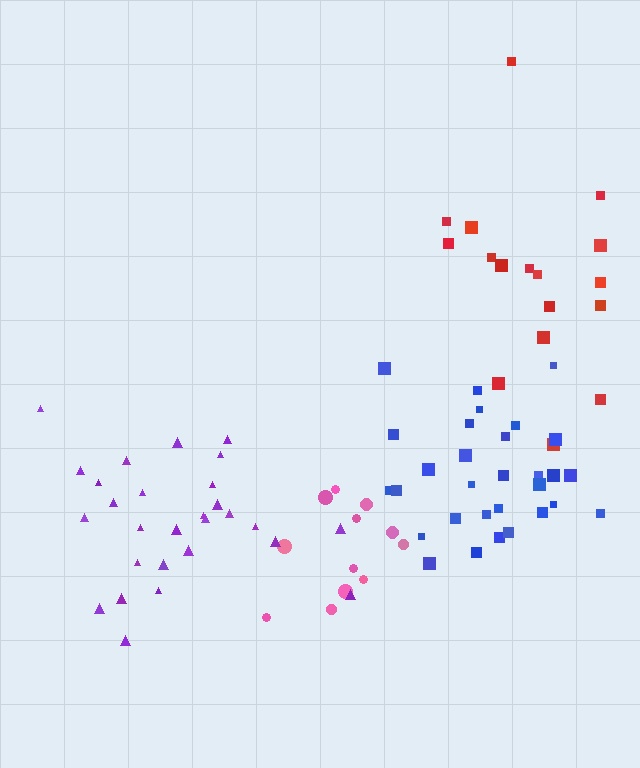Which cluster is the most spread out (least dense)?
Red.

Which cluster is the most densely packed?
Purple.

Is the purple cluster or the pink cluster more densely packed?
Purple.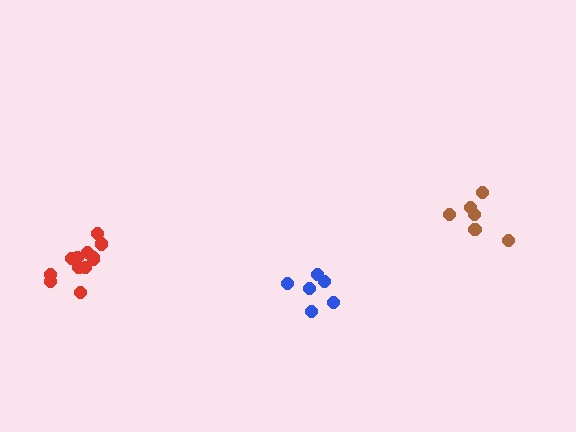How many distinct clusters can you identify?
There are 3 distinct clusters.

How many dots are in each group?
Group 1: 6 dots, Group 2: 12 dots, Group 3: 6 dots (24 total).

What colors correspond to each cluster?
The clusters are colored: brown, red, blue.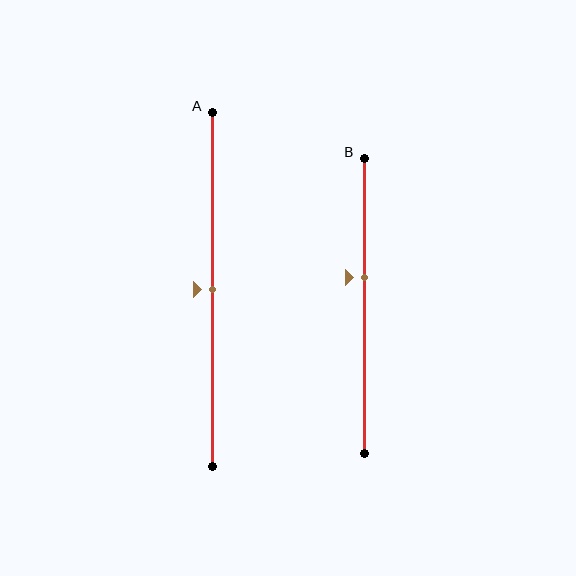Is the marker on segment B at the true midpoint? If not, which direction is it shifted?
No, the marker on segment B is shifted upward by about 10% of the segment length.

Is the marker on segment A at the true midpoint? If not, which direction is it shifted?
Yes, the marker on segment A is at the true midpoint.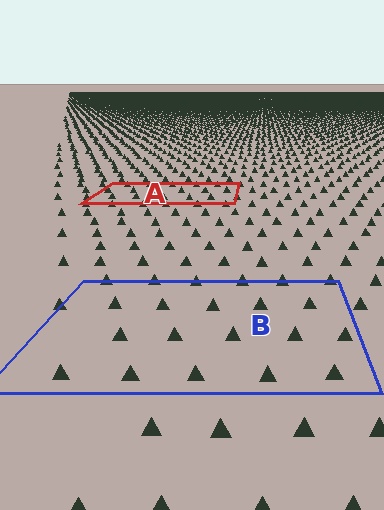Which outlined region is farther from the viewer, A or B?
Region A is farther from the viewer — the texture elements inside it appear smaller and more densely packed.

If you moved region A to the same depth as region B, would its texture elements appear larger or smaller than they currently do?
They would appear larger. At a closer depth, the same texture elements are projected at a bigger on-screen size.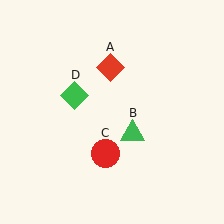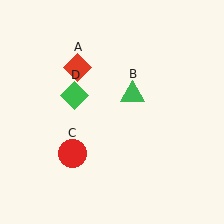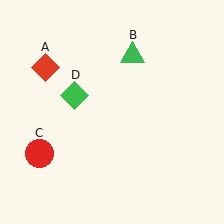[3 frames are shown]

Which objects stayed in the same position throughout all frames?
Green diamond (object D) remained stationary.